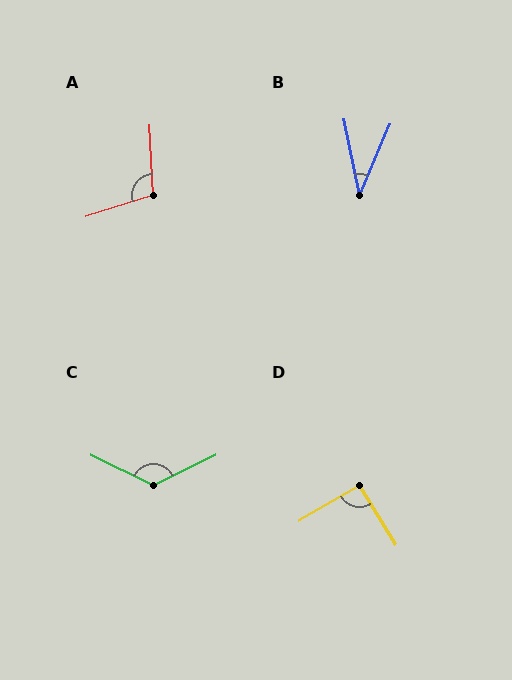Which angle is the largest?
C, at approximately 128 degrees.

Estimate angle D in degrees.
Approximately 91 degrees.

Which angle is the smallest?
B, at approximately 35 degrees.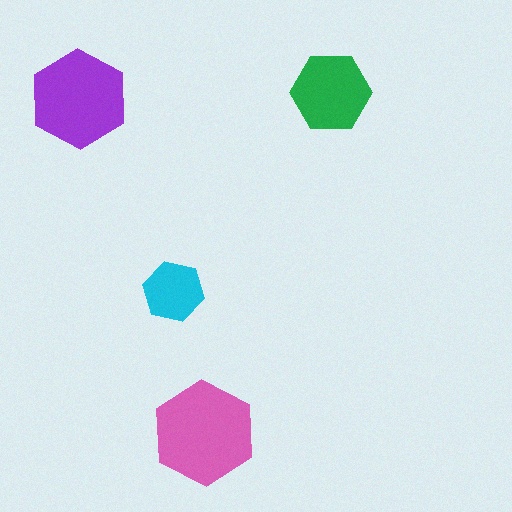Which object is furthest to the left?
The purple hexagon is leftmost.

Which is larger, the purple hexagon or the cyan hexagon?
The purple one.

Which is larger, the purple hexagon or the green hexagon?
The purple one.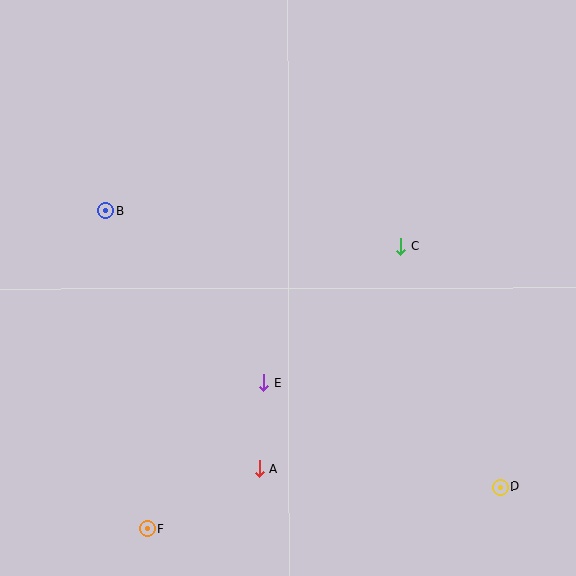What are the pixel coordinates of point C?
Point C is at (400, 246).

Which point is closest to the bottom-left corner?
Point F is closest to the bottom-left corner.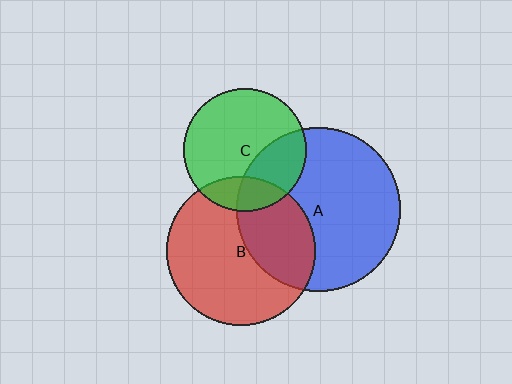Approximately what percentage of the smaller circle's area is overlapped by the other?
Approximately 20%.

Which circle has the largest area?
Circle A (blue).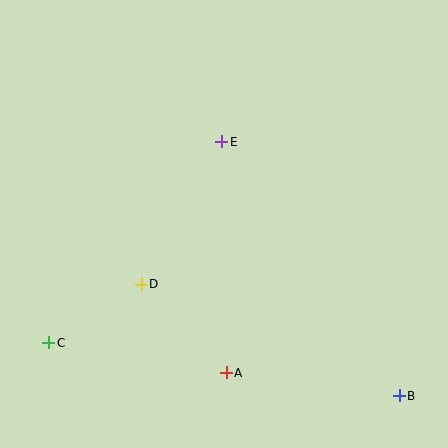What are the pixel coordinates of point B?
Point B is at (399, 396).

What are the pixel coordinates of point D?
Point D is at (141, 284).